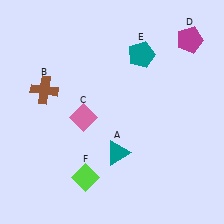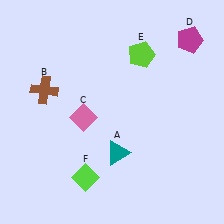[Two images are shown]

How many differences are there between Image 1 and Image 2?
There is 1 difference between the two images.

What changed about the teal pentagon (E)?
In Image 1, E is teal. In Image 2, it changed to lime.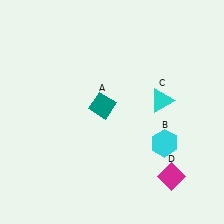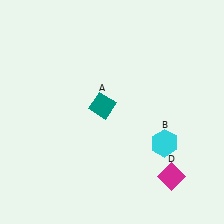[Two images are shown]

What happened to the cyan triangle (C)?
The cyan triangle (C) was removed in Image 2. It was in the top-right area of Image 1.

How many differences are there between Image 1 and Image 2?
There is 1 difference between the two images.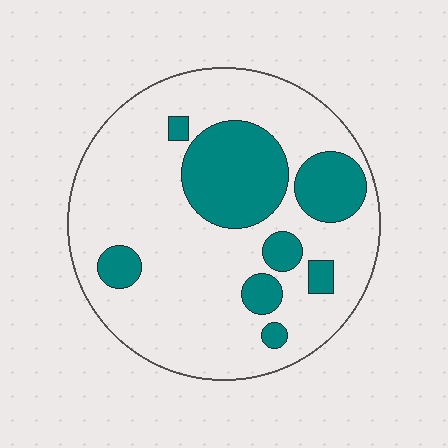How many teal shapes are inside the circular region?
8.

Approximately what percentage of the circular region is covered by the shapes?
Approximately 25%.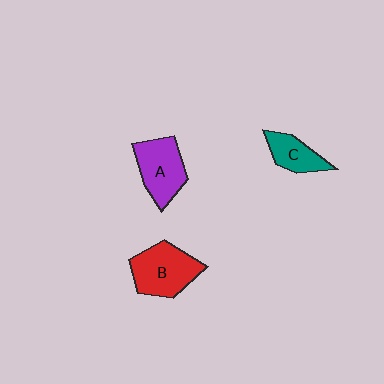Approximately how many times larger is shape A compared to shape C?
Approximately 1.5 times.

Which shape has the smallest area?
Shape C (teal).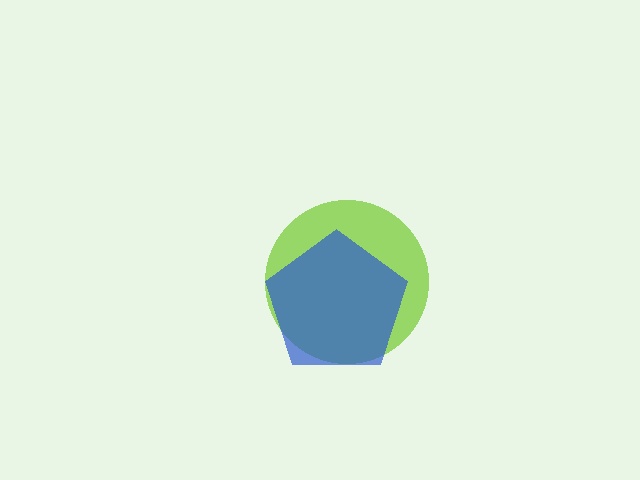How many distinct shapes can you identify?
There are 2 distinct shapes: a lime circle, a blue pentagon.